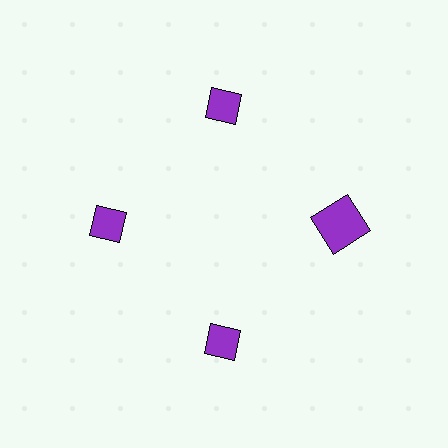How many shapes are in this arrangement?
There are 4 shapes arranged in a ring pattern.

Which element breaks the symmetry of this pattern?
The purple square at roughly the 3 o'clock position breaks the symmetry. All other shapes are purple diamonds.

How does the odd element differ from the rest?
It has a different shape: square instead of diamond.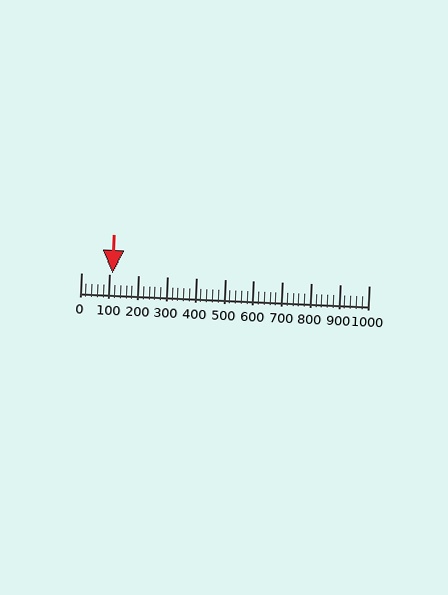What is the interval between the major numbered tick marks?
The major tick marks are spaced 100 units apart.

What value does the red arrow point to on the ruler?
The red arrow points to approximately 109.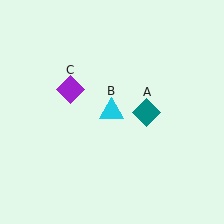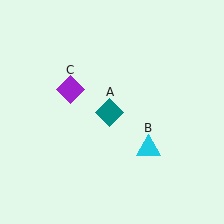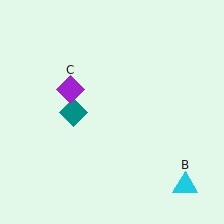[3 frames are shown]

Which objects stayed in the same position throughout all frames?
Purple diamond (object C) remained stationary.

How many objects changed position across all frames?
2 objects changed position: teal diamond (object A), cyan triangle (object B).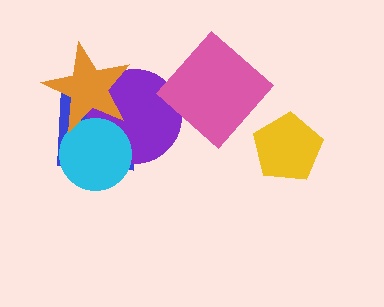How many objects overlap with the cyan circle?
3 objects overlap with the cyan circle.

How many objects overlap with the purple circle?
3 objects overlap with the purple circle.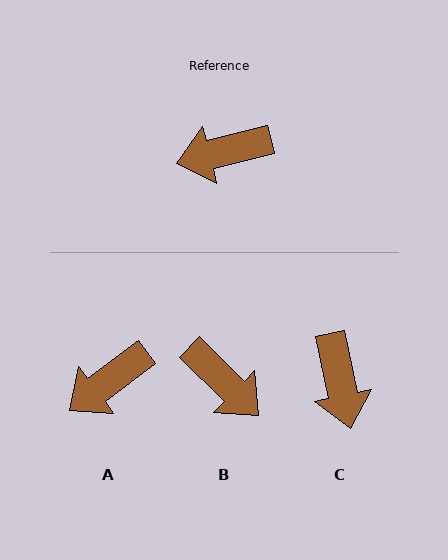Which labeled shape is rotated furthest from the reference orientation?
B, about 121 degrees away.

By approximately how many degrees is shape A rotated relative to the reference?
Approximately 23 degrees counter-clockwise.